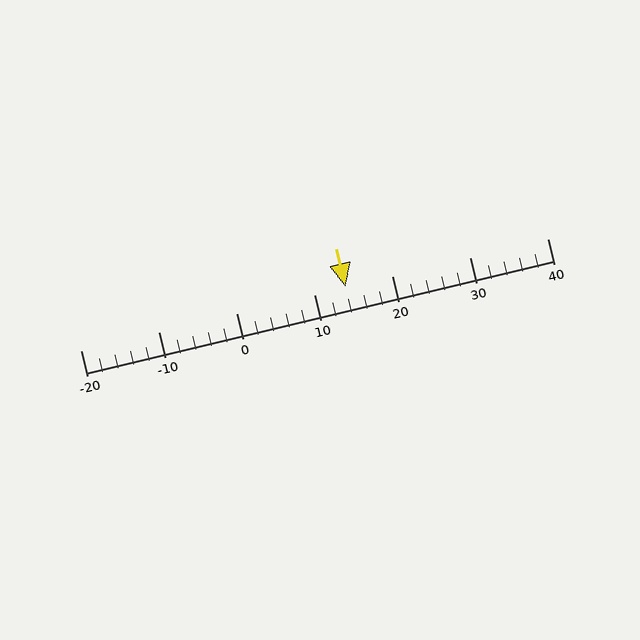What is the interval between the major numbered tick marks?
The major tick marks are spaced 10 units apart.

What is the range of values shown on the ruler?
The ruler shows values from -20 to 40.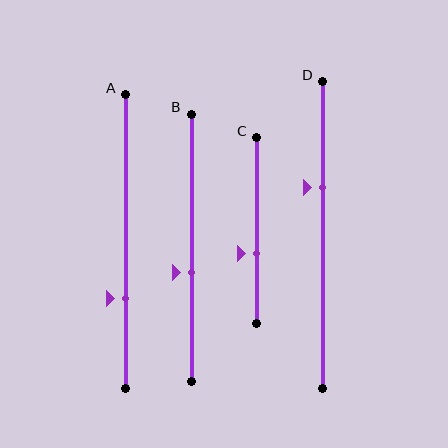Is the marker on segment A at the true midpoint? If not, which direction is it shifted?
No, the marker on segment A is shifted downward by about 19% of the segment length.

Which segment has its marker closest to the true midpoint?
Segment B has its marker closest to the true midpoint.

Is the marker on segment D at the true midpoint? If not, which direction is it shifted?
No, the marker on segment D is shifted upward by about 15% of the segment length.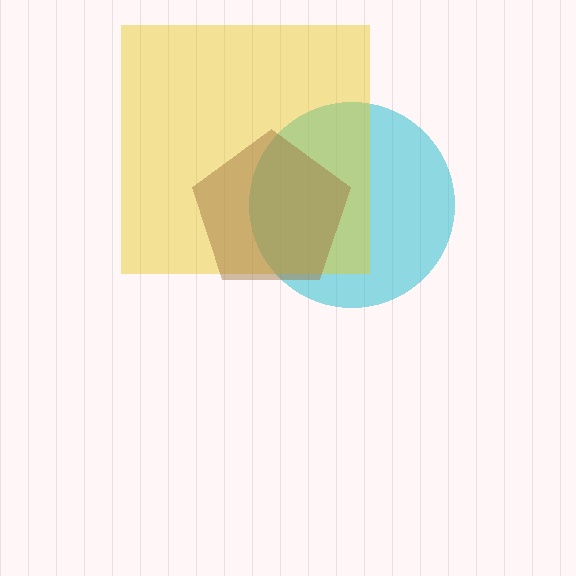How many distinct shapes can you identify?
There are 3 distinct shapes: a cyan circle, a yellow square, a brown pentagon.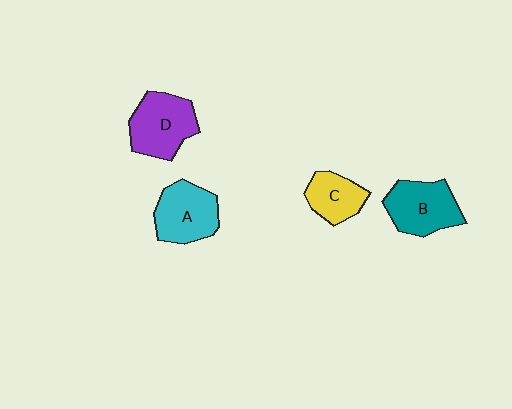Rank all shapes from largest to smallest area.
From largest to smallest: D (purple), B (teal), A (cyan), C (yellow).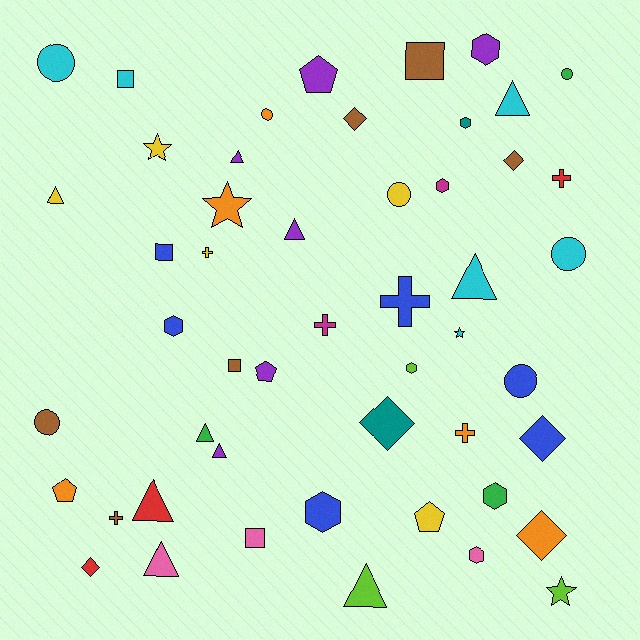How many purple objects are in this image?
There are 6 purple objects.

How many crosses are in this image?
There are 6 crosses.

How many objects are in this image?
There are 50 objects.